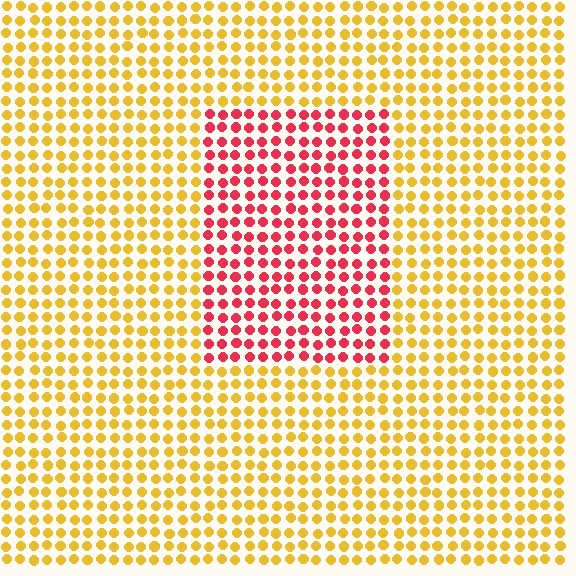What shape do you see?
I see a rectangle.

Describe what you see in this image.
The image is filled with small yellow elements in a uniform arrangement. A rectangle-shaped region is visible where the elements are tinted to a slightly different hue, forming a subtle color boundary.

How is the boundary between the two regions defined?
The boundary is defined purely by a slight shift in hue (about 57 degrees). Spacing, size, and orientation are identical on both sides.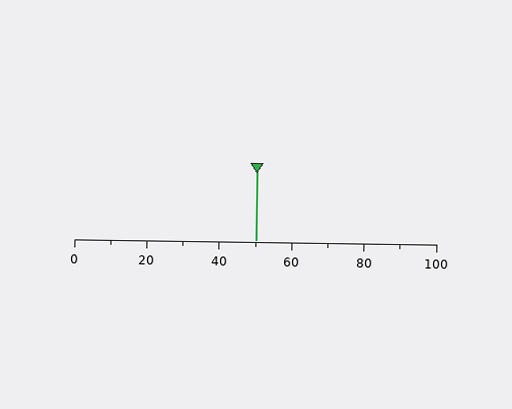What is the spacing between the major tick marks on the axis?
The major ticks are spaced 20 apart.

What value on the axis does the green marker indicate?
The marker indicates approximately 50.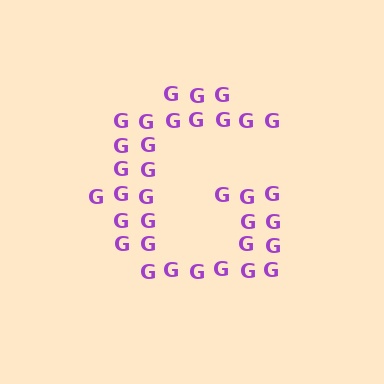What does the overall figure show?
The overall figure shows the letter G.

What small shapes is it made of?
It is made of small letter G's.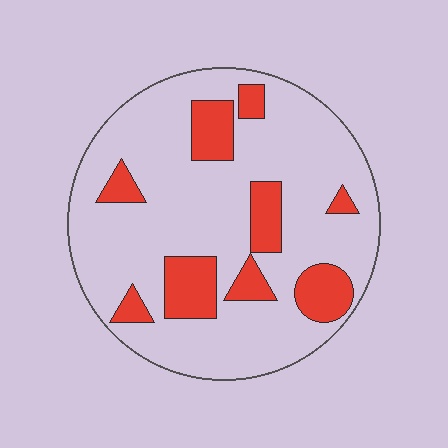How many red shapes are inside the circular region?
9.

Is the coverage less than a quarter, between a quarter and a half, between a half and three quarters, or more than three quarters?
Less than a quarter.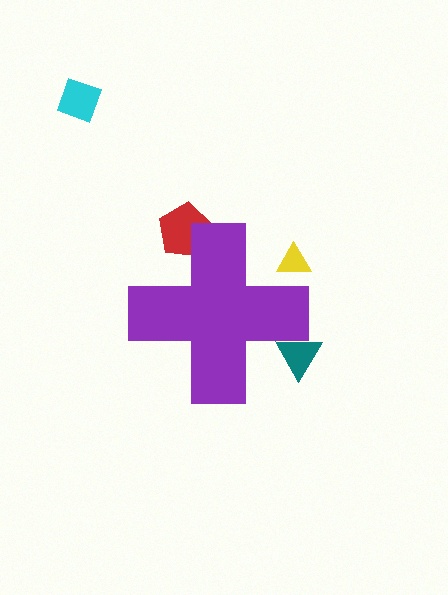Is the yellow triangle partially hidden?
Yes, the yellow triangle is partially hidden behind the purple cross.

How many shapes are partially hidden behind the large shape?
3 shapes are partially hidden.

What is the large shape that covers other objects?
A purple cross.